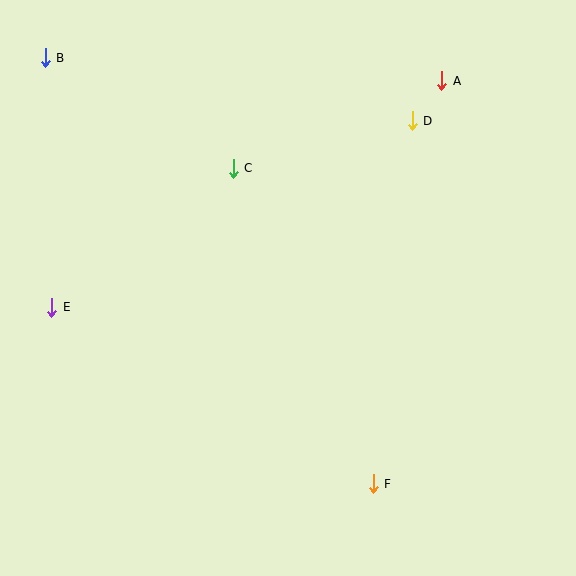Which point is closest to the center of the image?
Point C at (233, 168) is closest to the center.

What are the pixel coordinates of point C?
Point C is at (233, 168).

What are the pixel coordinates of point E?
Point E is at (52, 307).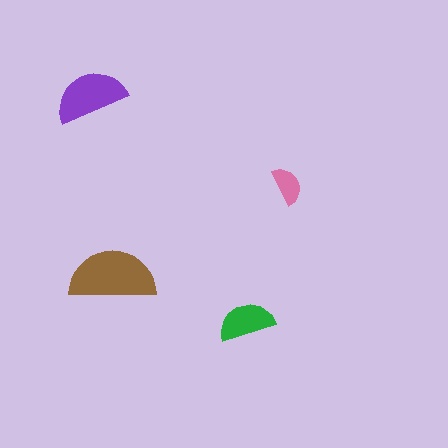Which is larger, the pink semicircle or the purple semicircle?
The purple one.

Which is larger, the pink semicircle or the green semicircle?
The green one.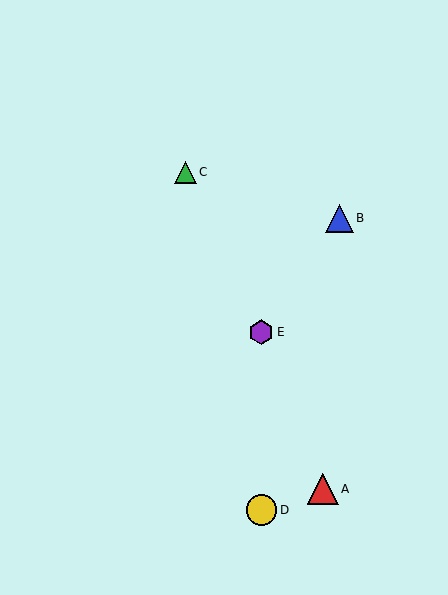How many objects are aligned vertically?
2 objects (D, E) are aligned vertically.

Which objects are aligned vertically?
Objects D, E are aligned vertically.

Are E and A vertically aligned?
No, E is at x≈261 and A is at x≈323.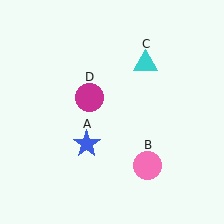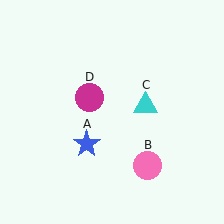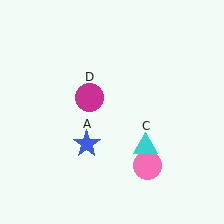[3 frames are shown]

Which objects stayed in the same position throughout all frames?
Blue star (object A) and pink circle (object B) and magenta circle (object D) remained stationary.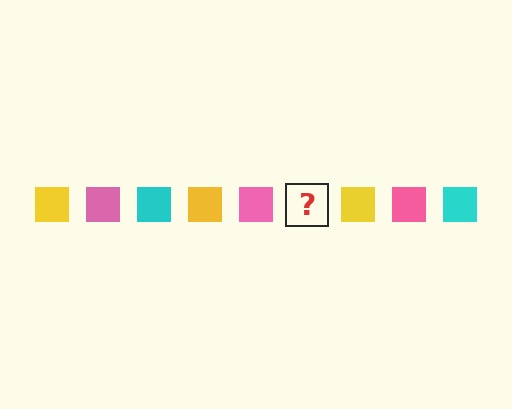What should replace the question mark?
The question mark should be replaced with a cyan square.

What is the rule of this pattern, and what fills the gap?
The rule is that the pattern cycles through yellow, pink, cyan squares. The gap should be filled with a cyan square.